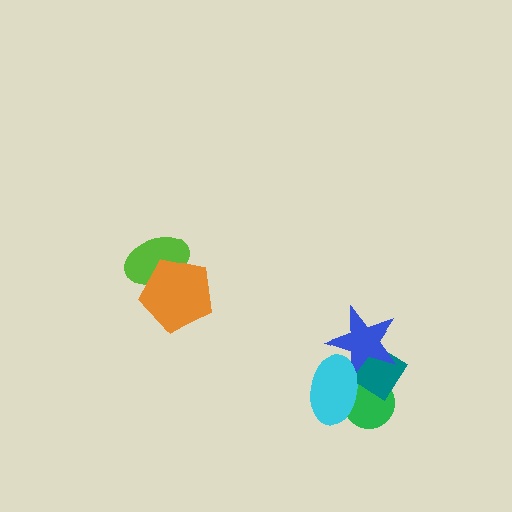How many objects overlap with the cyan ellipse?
3 objects overlap with the cyan ellipse.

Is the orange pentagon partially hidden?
No, no other shape covers it.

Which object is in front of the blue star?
The cyan ellipse is in front of the blue star.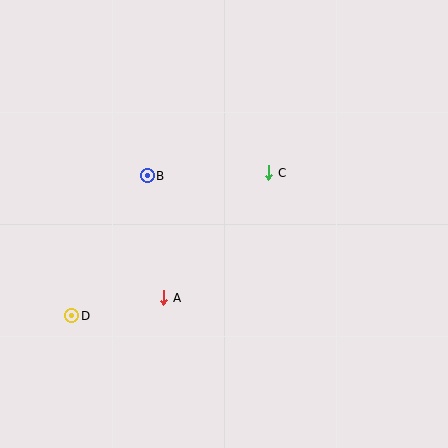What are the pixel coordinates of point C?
Point C is at (269, 173).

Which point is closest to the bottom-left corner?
Point D is closest to the bottom-left corner.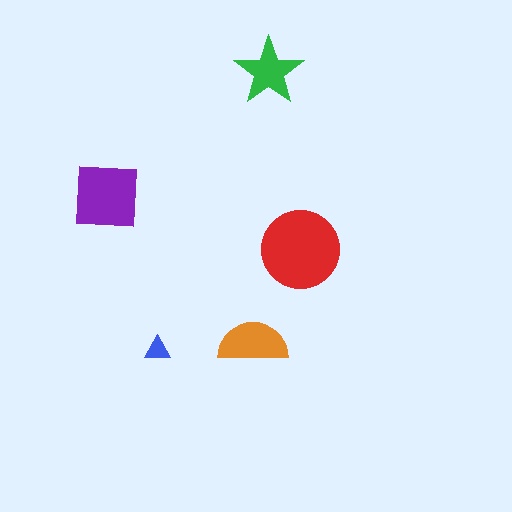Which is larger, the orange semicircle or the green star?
The orange semicircle.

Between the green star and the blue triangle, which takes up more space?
The green star.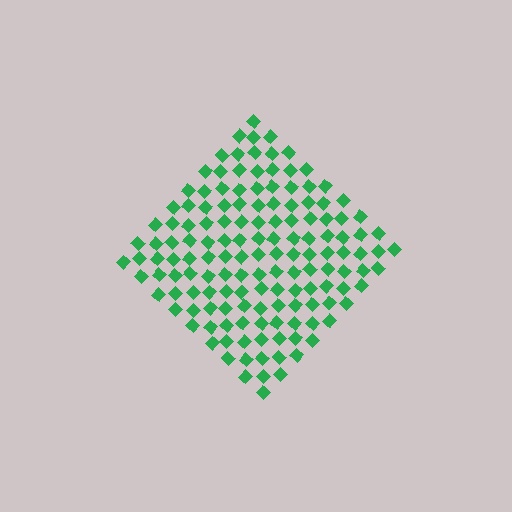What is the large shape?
The large shape is a diamond.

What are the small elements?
The small elements are diamonds.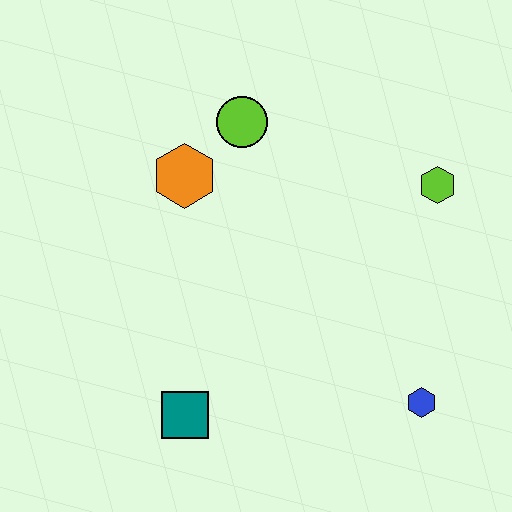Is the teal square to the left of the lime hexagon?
Yes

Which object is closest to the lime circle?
The orange hexagon is closest to the lime circle.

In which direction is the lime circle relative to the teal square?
The lime circle is above the teal square.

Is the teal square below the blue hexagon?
Yes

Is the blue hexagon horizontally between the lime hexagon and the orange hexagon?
Yes